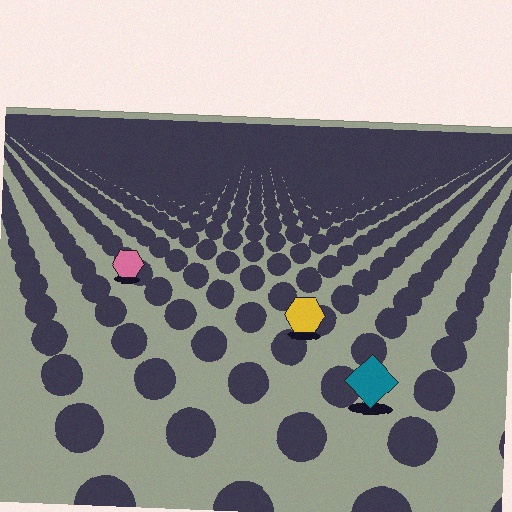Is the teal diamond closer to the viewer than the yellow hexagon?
Yes. The teal diamond is closer — you can tell from the texture gradient: the ground texture is coarser near it.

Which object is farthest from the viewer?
The pink hexagon is farthest from the viewer. It appears smaller and the ground texture around it is denser.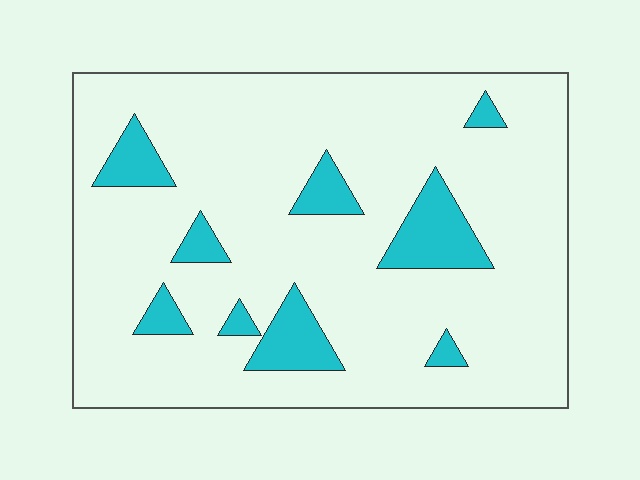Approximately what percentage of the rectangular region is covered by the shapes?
Approximately 15%.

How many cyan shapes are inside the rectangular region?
9.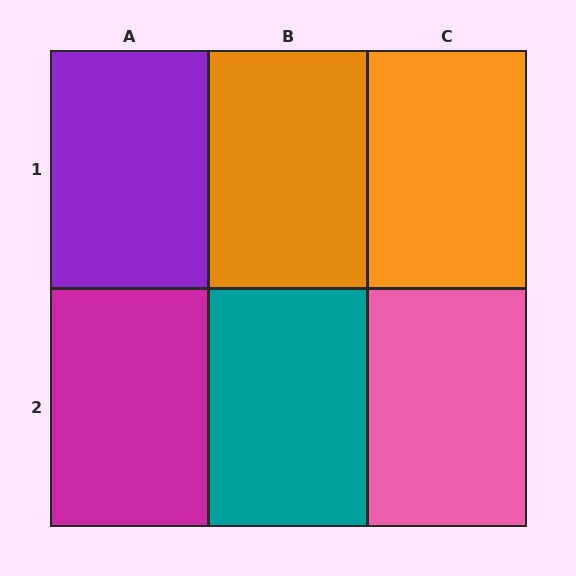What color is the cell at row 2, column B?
Teal.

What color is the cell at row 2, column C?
Pink.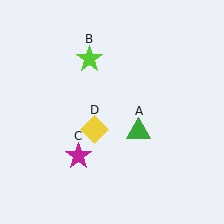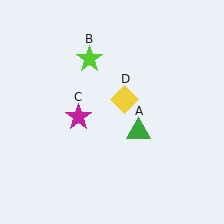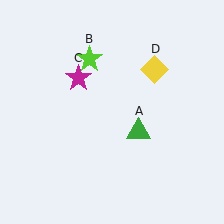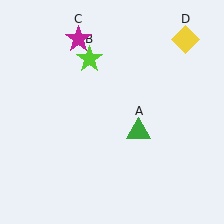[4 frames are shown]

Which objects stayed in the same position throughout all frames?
Green triangle (object A) and lime star (object B) remained stationary.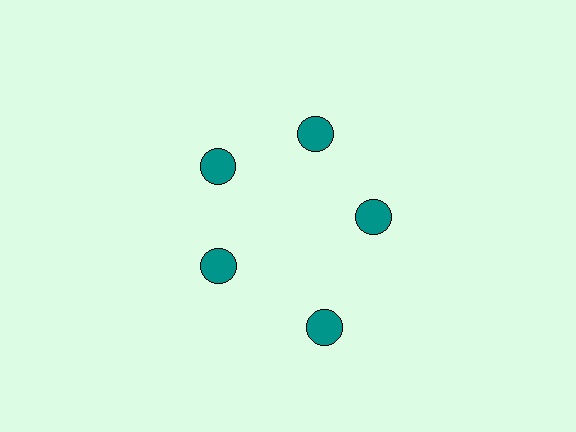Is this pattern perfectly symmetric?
No. The 5 teal circles are arranged in a ring, but one element near the 5 o'clock position is pushed outward from the center, breaking the 5-fold rotational symmetry.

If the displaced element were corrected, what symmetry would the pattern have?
It would have 5-fold rotational symmetry — the pattern would map onto itself every 72 degrees.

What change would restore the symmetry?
The symmetry would be restored by moving it inward, back onto the ring so that all 5 circles sit at equal angles and equal distance from the center.